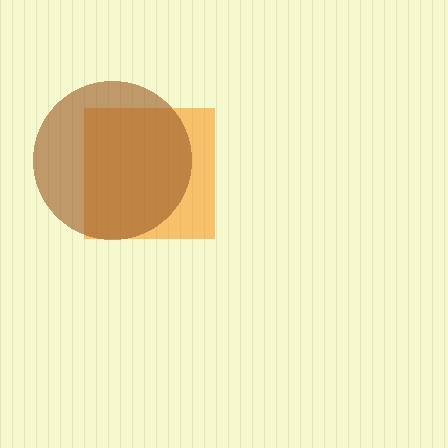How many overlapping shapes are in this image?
There are 2 overlapping shapes in the image.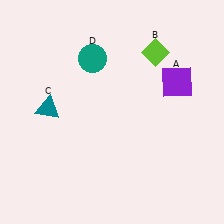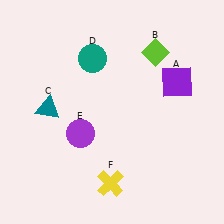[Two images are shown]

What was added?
A purple circle (E), a yellow cross (F) were added in Image 2.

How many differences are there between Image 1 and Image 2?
There are 2 differences between the two images.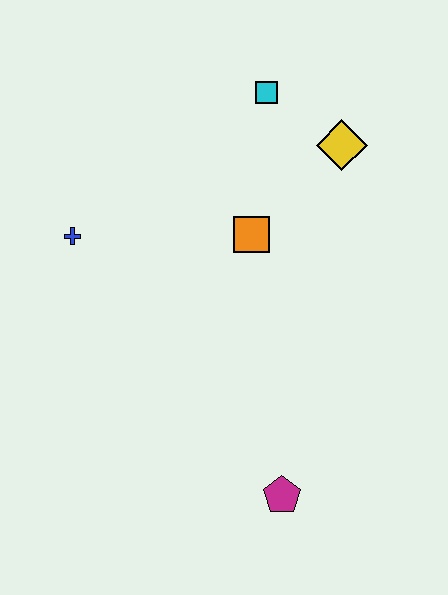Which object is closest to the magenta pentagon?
The orange square is closest to the magenta pentagon.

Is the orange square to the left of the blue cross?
No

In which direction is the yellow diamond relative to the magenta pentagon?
The yellow diamond is above the magenta pentagon.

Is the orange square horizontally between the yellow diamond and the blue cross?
Yes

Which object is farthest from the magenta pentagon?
The cyan square is farthest from the magenta pentagon.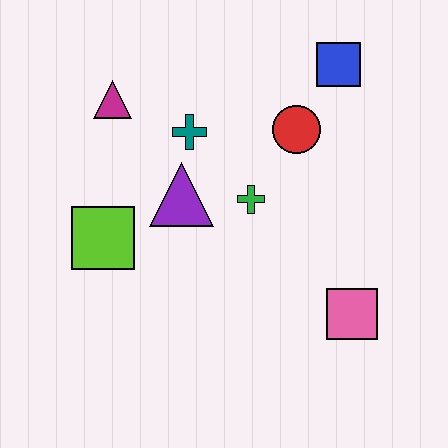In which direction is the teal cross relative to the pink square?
The teal cross is above the pink square.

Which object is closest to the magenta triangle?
The teal cross is closest to the magenta triangle.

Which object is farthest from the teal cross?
The pink square is farthest from the teal cross.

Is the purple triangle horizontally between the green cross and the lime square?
Yes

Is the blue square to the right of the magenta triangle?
Yes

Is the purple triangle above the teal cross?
No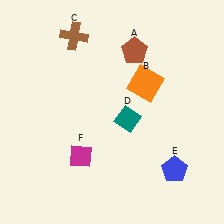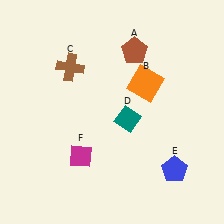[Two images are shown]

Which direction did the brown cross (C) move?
The brown cross (C) moved down.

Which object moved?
The brown cross (C) moved down.